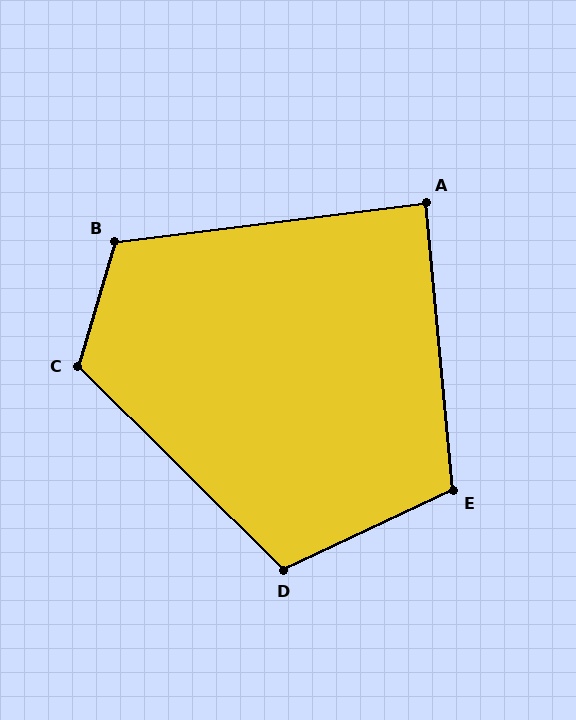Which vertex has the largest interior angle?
C, at approximately 118 degrees.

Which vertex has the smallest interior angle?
A, at approximately 88 degrees.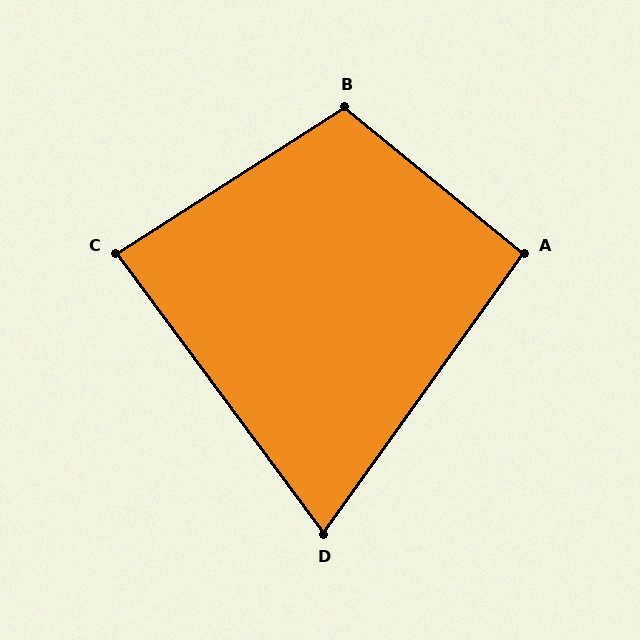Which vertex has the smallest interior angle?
D, at approximately 72 degrees.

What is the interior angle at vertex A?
Approximately 94 degrees (approximately right).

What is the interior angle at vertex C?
Approximately 86 degrees (approximately right).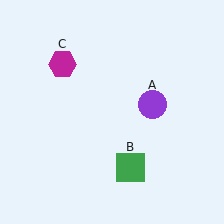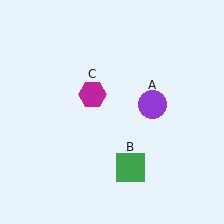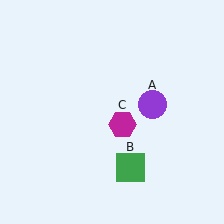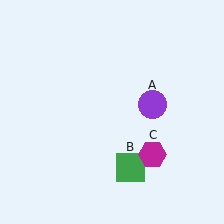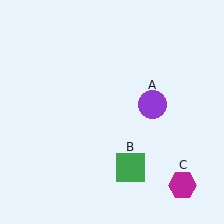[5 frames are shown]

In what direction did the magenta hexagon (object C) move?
The magenta hexagon (object C) moved down and to the right.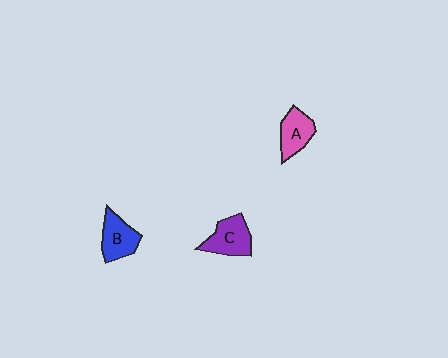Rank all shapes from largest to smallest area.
From largest to smallest: C (purple), B (blue), A (pink).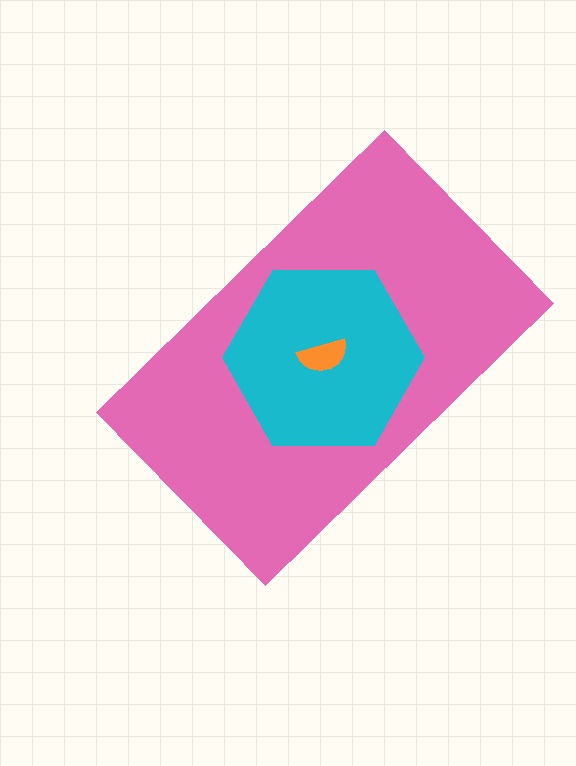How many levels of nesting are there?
3.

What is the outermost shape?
The pink rectangle.